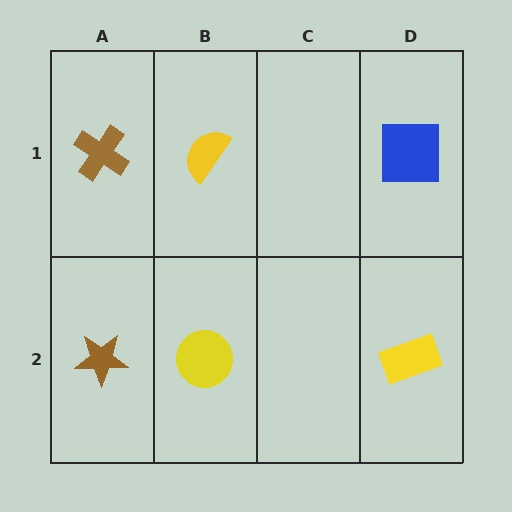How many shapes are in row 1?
3 shapes.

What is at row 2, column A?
A brown star.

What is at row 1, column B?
A yellow semicircle.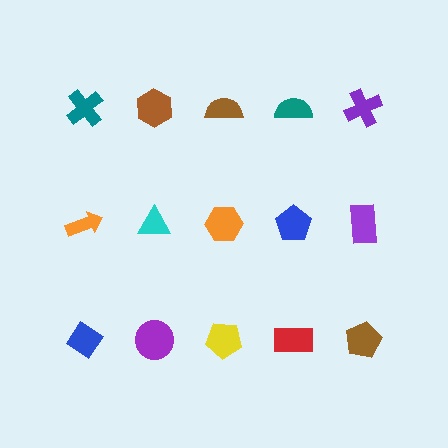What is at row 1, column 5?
A purple cross.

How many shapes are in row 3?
5 shapes.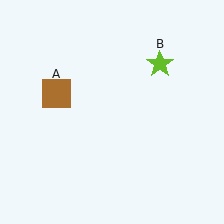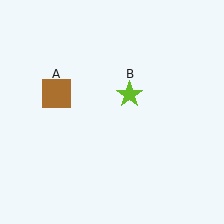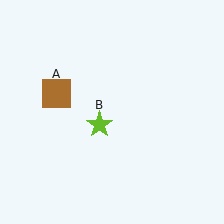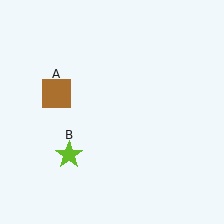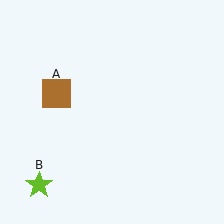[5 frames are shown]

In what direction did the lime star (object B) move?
The lime star (object B) moved down and to the left.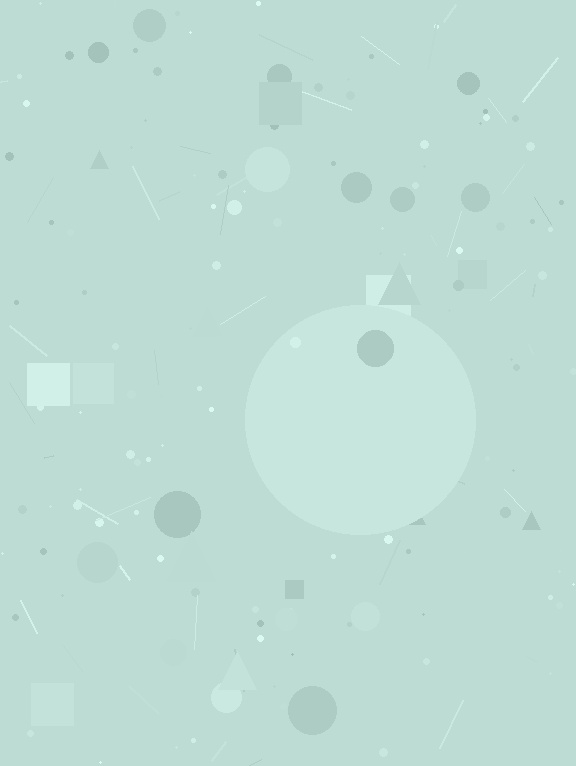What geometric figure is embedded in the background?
A circle is embedded in the background.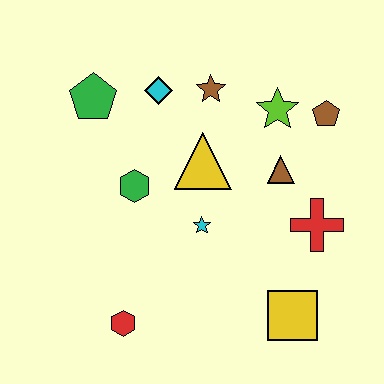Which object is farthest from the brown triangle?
The red hexagon is farthest from the brown triangle.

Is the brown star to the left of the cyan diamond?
No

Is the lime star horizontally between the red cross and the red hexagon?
Yes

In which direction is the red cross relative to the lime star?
The red cross is below the lime star.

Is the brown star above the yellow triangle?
Yes